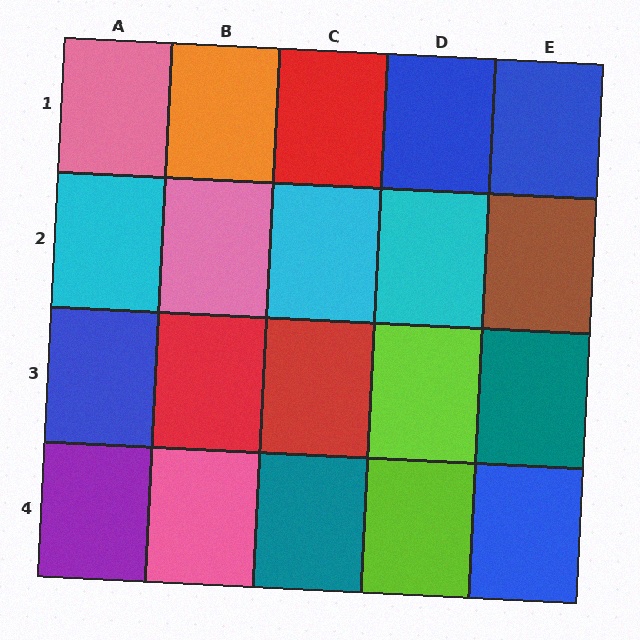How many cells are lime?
2 cells are lime.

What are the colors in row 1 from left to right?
Pink, orange, red, blue, blue.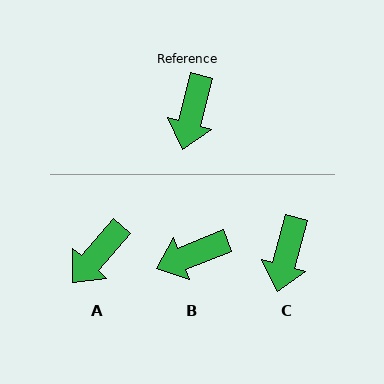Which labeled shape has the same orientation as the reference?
C.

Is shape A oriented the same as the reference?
No, it is off by about 27 degrees.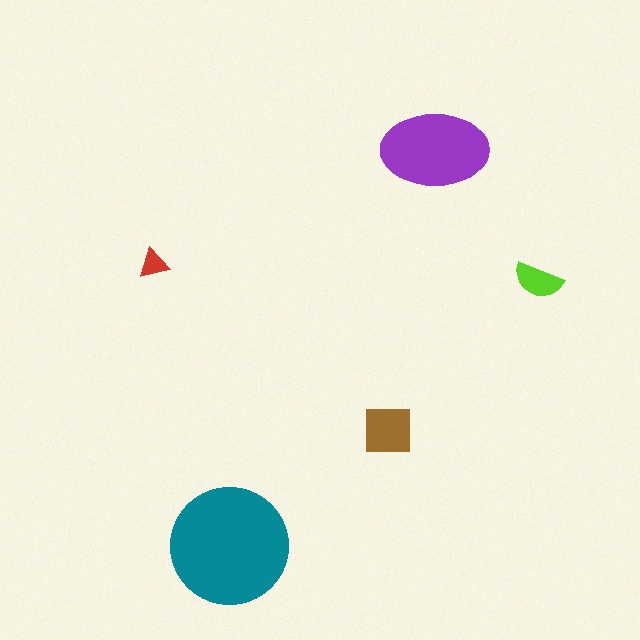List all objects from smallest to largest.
The red triangle, the lime semicircle, the brown square, the purple ellipse, the teal circle.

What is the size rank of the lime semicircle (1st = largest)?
4th.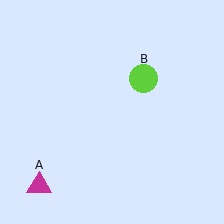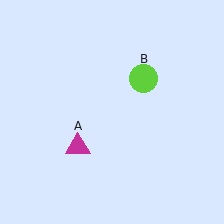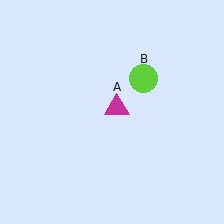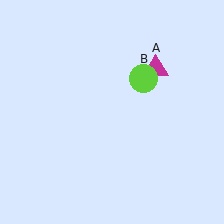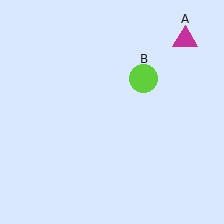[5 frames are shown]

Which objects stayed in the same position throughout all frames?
Lime circle (object B) remained stationary.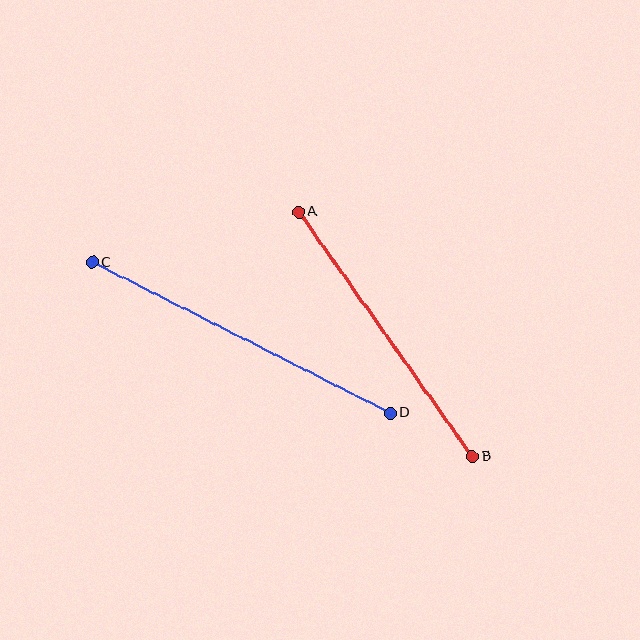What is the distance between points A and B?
The distance is approximately 300 pixels.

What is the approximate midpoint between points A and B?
The midpoint is at approximately (386, 334) pixels.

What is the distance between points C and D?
The distance is approximately 334 pixels.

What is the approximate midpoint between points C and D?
The midpoint is at approximately (241, 338) pixels.